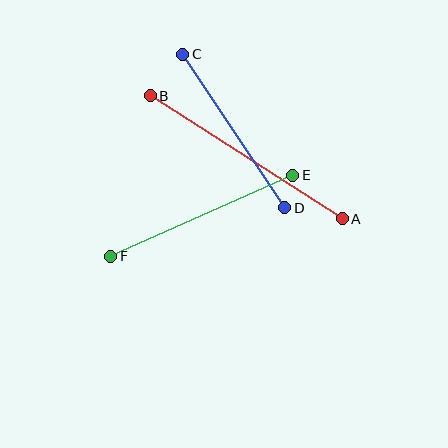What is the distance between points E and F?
The distance is approximately 199 pixels.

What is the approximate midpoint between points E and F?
The midpoint is at approximately (202, 216) pixels.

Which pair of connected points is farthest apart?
Points A and B are farthest apart.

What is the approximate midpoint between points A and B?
The midpoint is at approximately (246, 157) pixels.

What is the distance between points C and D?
The distance is approximately 184 pixels.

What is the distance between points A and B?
The distance is approximately 228 pixels.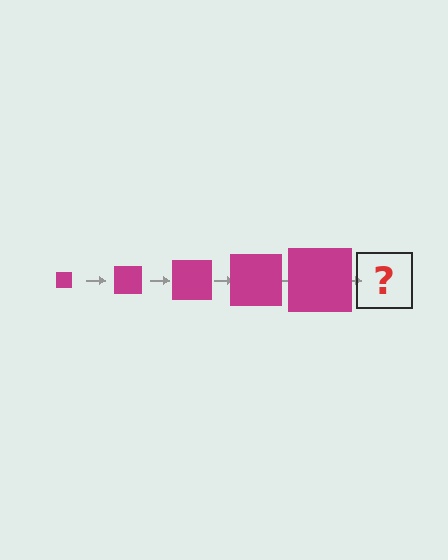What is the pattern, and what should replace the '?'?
The pattern is that the square gets progressively larger each step. The '?' should be a magenta square, larger than the previous one.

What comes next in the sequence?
The next element should be a magenta square, larger than the previous one.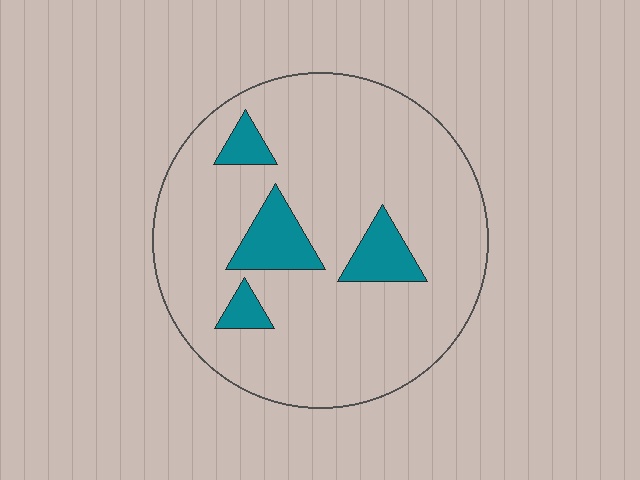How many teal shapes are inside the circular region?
4.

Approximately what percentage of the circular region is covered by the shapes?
Approximately 15%.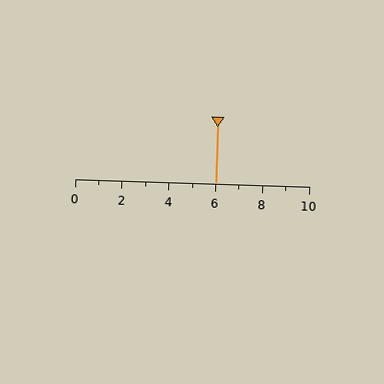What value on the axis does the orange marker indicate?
The marker indicates approximately 6.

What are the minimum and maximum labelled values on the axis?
The axis runs from 0 to 10.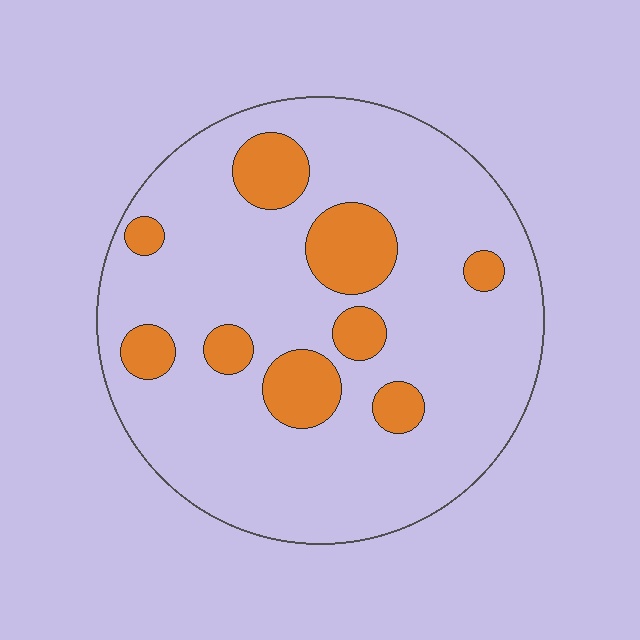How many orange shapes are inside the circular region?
9.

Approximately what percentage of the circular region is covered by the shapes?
Approximately 20%.